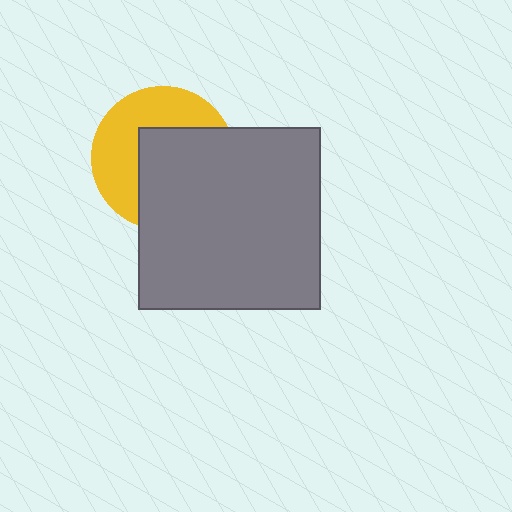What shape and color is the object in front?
The object in front is a gray square.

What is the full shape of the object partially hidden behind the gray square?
The partially hidden object is a yellow circle.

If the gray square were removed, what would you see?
You would see the complete yellow circle.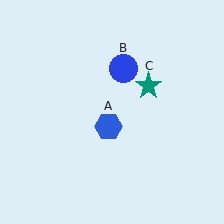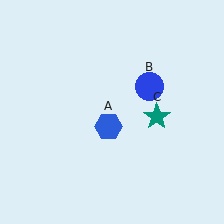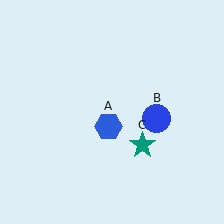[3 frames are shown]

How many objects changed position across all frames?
2 objects changed position: blue circle (object B), teal star (object C).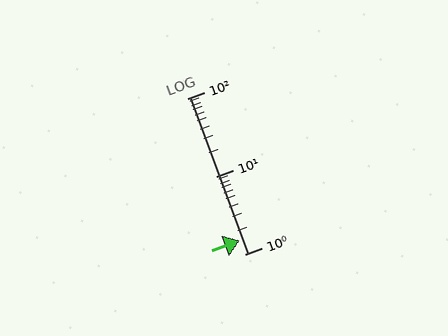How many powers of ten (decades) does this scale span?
The scale spans 2 decades, from 1 to 100.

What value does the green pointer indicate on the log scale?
The pointer indicates approximately 1.5.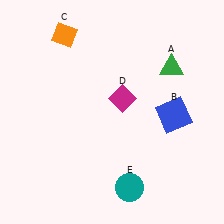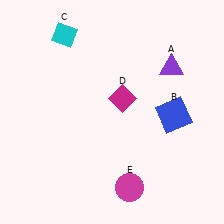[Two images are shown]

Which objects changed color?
A changed from green to purple. C changed from orange to cyan. E changed from teal to magenta.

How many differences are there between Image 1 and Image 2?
There are 3 differences between the two images.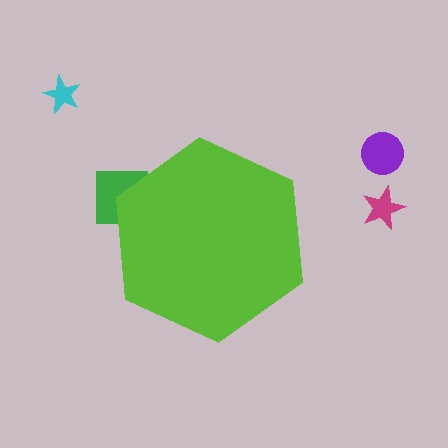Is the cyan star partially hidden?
No, the cyan star is fully visible.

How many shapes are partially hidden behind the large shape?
1 shape is partially hidden.